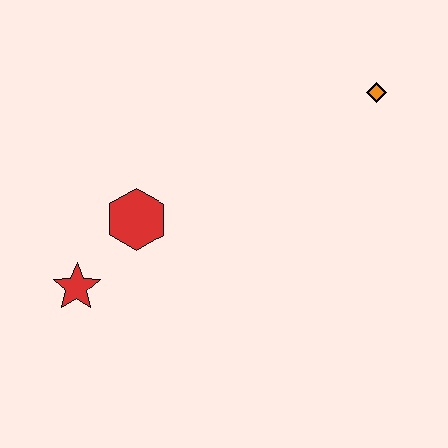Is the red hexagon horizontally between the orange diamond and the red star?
Yes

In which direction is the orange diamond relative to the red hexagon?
The orange diamond is to the right of the red hexagon.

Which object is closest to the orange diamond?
The red hexagon is closest to the orange diamond.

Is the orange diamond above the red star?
Yes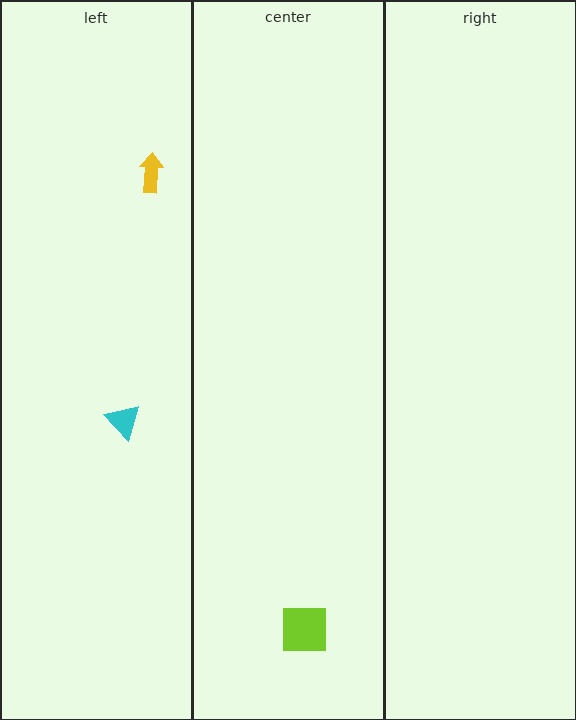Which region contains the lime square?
The center region.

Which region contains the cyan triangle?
The left region.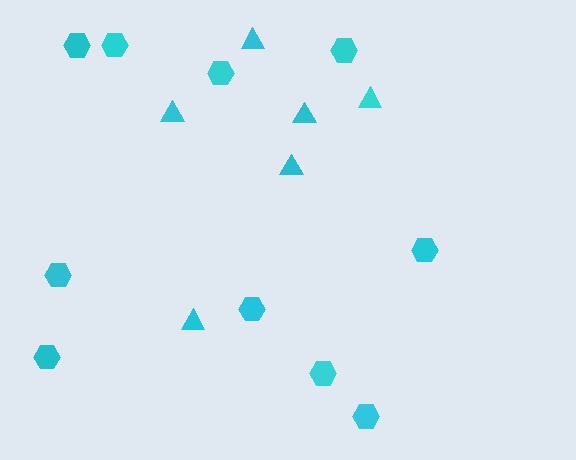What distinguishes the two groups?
There are 2 groups: one group of triangles (6) and one group of hexagons (10).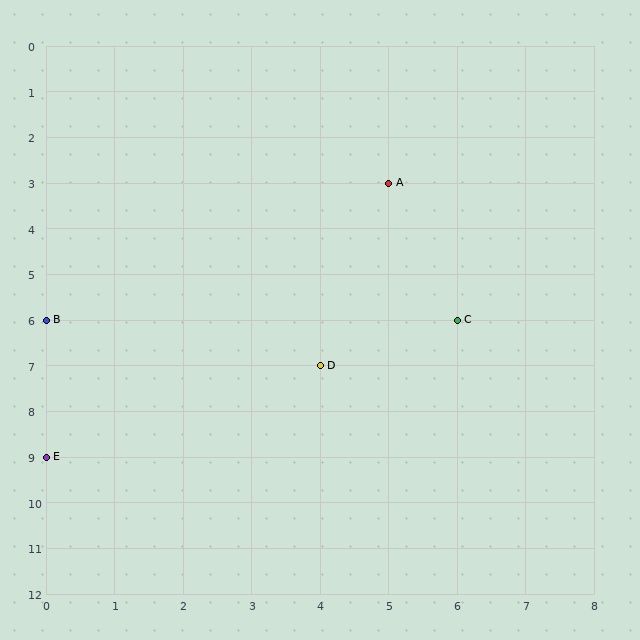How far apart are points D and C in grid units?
Points D and C are 2 columns and 1 row apart (about 2.2 grid units diagonally).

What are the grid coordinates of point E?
Point E is at grid coordinates (0, 9).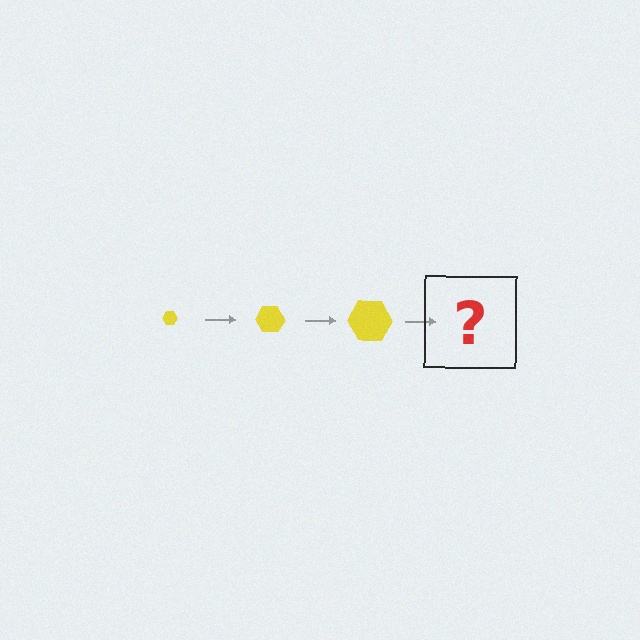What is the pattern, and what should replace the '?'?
The pattern is that the hexagon gets progressively larger each step. The '?' should be a yellow hexagon, larger than the previous one.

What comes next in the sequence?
The next element should be a yellow hexagon, larger than the previous one.